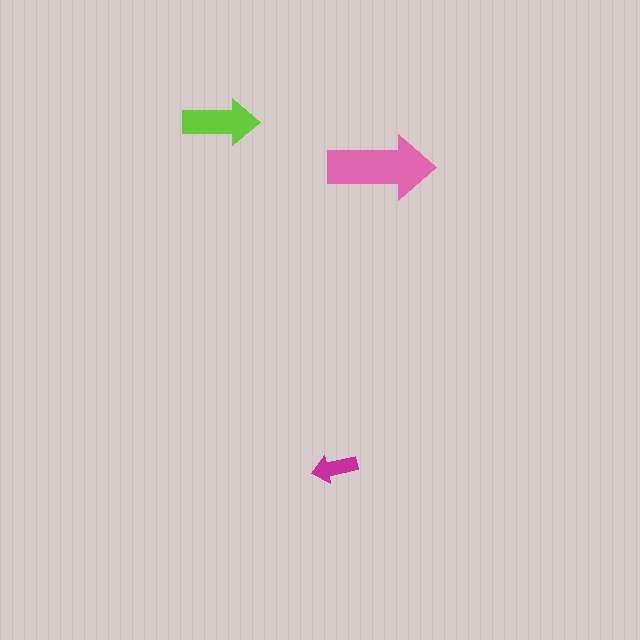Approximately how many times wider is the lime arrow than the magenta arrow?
About 1.5 times wider.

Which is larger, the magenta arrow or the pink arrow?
The pink one.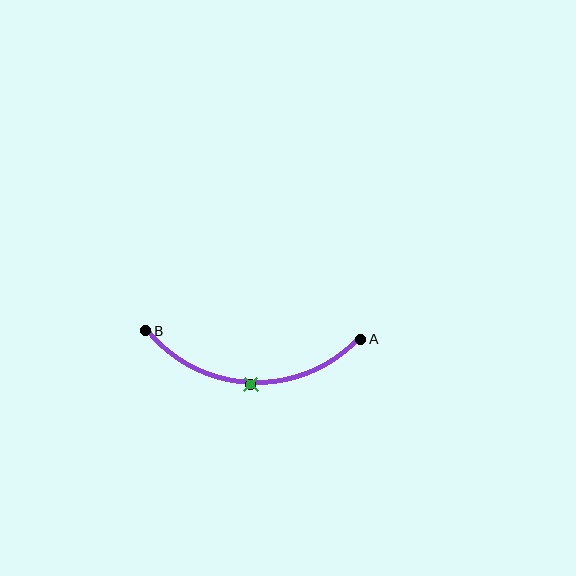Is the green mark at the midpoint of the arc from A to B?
Yes. The green mark lies on the arc at equal arc-length from both A and B — it is the arc midpoint.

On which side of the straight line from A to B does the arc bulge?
The arc bulges below the straight line connecting A and B.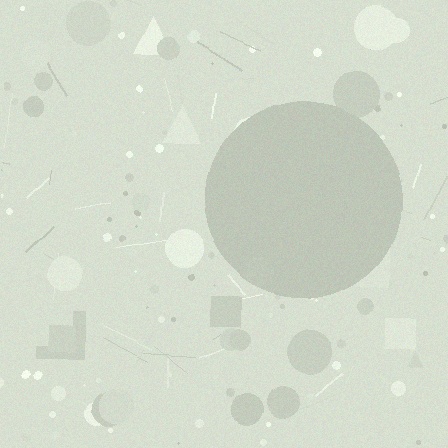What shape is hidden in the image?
A circle is hidden in the image.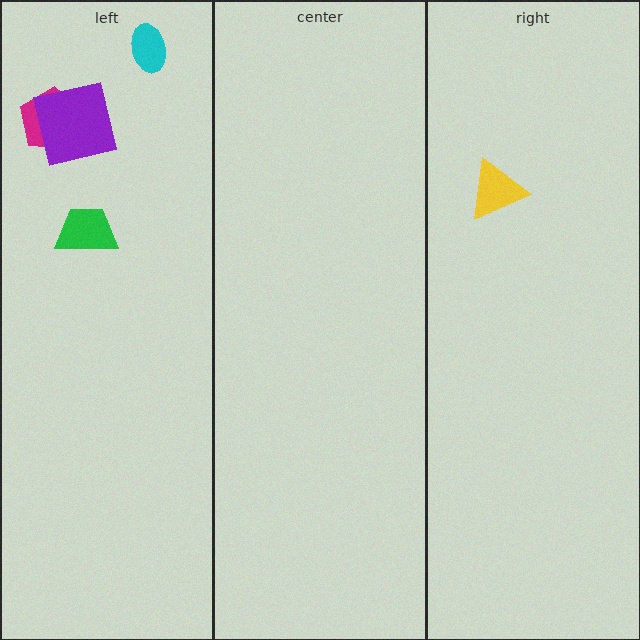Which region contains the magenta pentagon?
The left region.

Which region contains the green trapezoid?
The left region.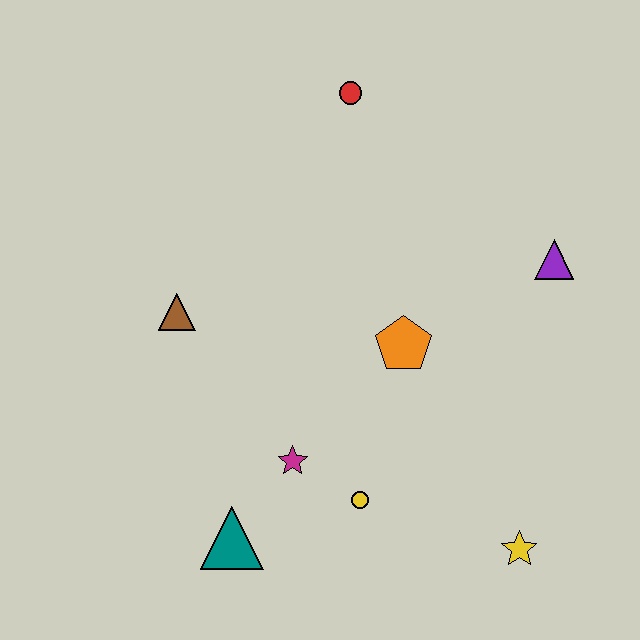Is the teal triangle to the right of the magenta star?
No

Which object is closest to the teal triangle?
The magenta star is closest to the teal triangle.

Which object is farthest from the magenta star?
The red circle is farthest from the magenta star.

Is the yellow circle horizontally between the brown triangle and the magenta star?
No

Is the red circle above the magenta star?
Yes